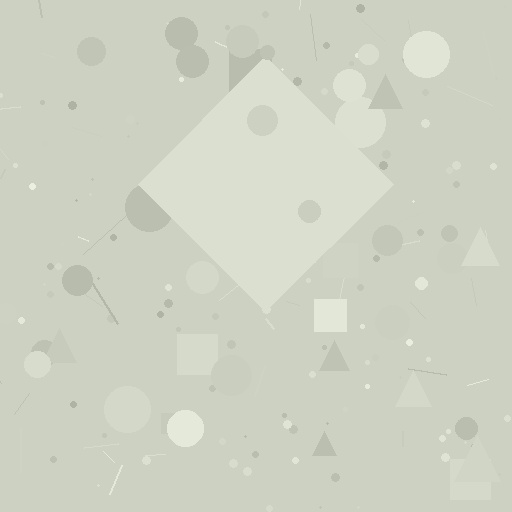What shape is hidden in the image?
A diamond is hidden in the image.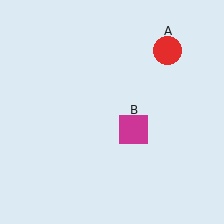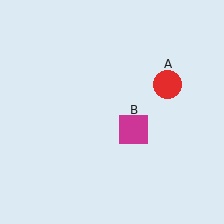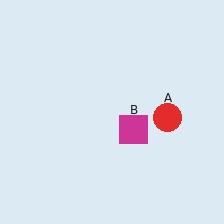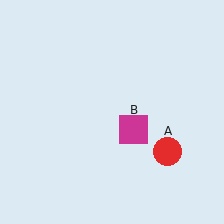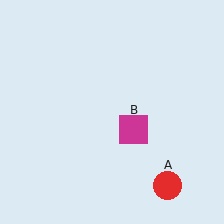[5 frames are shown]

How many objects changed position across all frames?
1 object changed position: red circle (object A).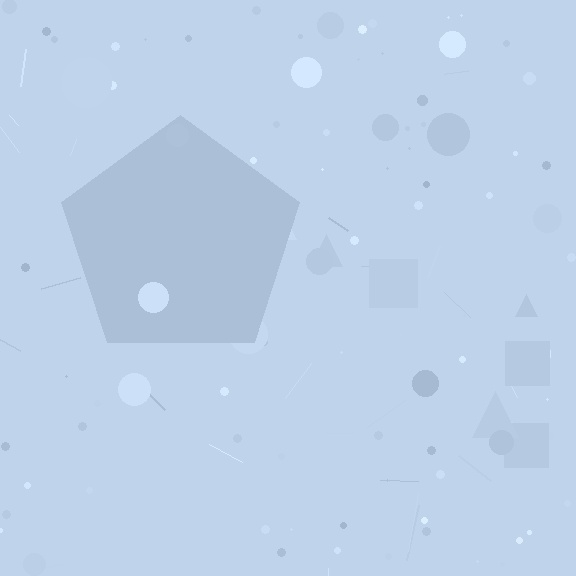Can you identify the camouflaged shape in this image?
The camouflaged shape is a pentagon.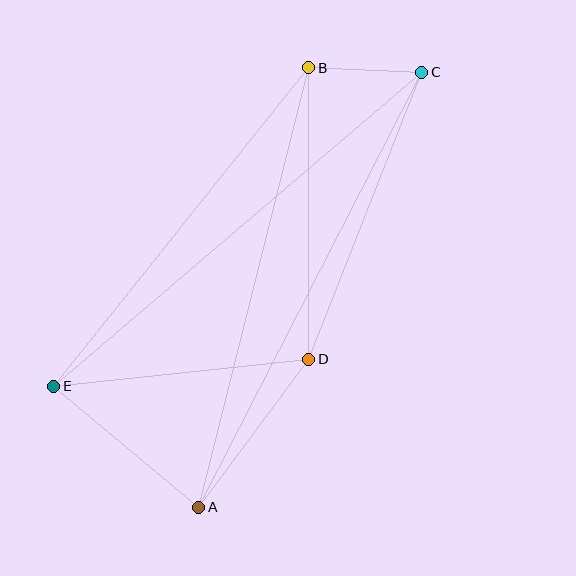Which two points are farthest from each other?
Points A and C are farthest from each other.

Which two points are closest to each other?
Points B and C are closest to each other.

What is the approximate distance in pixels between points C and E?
The distance between C and E is approximately 484 pixels.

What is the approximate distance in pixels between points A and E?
The distance between A and E is approximately 189 pixels.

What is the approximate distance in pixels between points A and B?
The distance between A and B is approximately 453 pixels.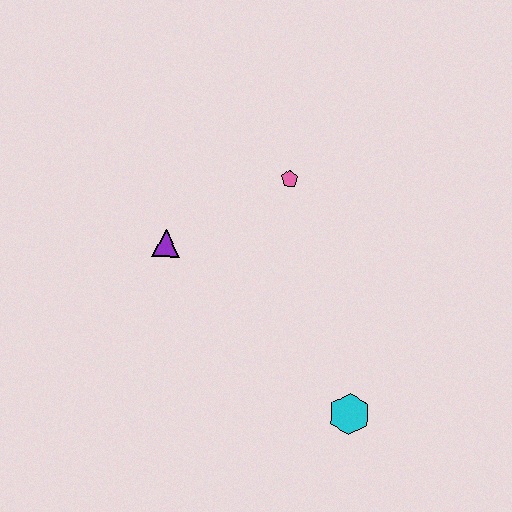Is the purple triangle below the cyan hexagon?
No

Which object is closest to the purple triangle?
The pink pentagon is closest to the purple triangle.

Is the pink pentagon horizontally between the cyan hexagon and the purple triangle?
Yes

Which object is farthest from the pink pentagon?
The cyan hexagon is farthest from the pink pentagon.